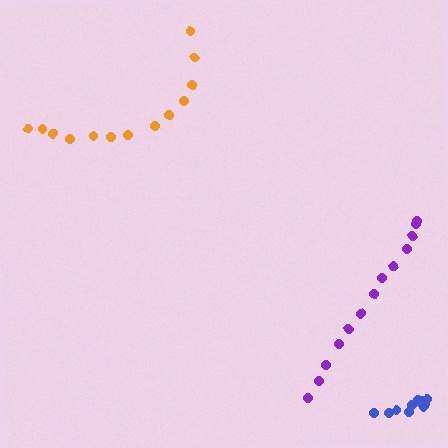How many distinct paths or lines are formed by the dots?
There are 3 distinct paths.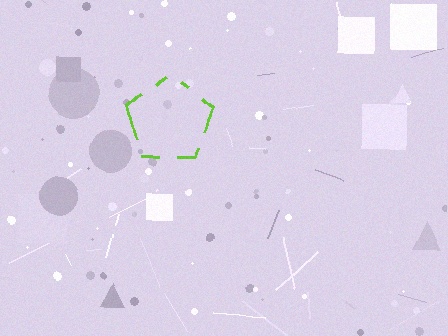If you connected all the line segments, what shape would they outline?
They would outline a pentagon.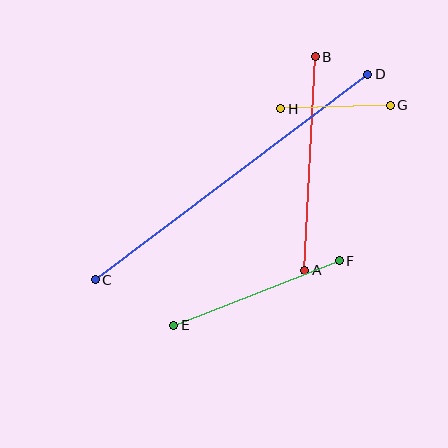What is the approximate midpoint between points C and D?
The midpoint is at approximately (231, 177) pixels.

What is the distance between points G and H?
The distance is approximately 110 pixels.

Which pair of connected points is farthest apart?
Points C and D are farthest apart.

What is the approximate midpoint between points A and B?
The midpoint is at approximately (310, 163) pixels.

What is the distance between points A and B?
The distance is approximately 214 pixels.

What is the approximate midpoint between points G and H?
The midpoint is at approximately (336, 107) pixels.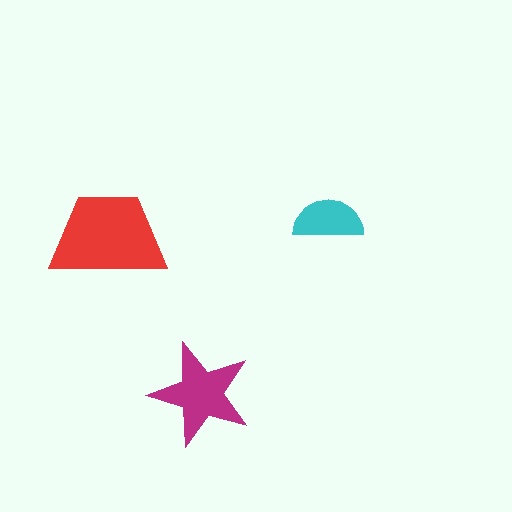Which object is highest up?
The cyan semicircle is topmost.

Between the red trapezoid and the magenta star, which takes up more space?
The red trapezoid.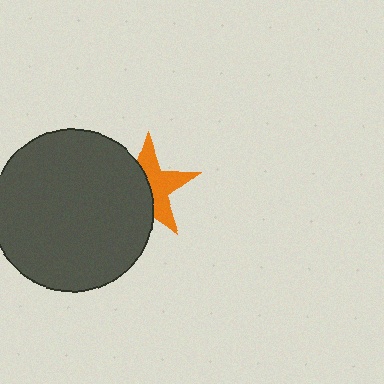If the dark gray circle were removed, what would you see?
You would see the complete orange star.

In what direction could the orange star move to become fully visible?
The orange star could move right. That would shift it out from behind the dark gray circle entirely.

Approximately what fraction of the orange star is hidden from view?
Roughly 50% of the orange star is hidden behind the dark gray circle.